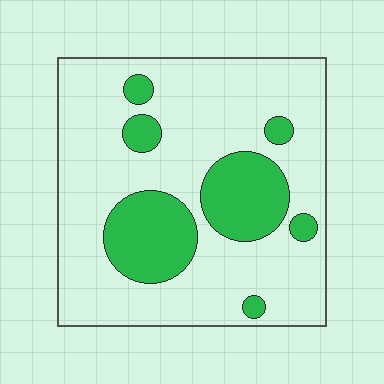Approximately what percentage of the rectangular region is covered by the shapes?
Approximately 25%.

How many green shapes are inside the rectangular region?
7.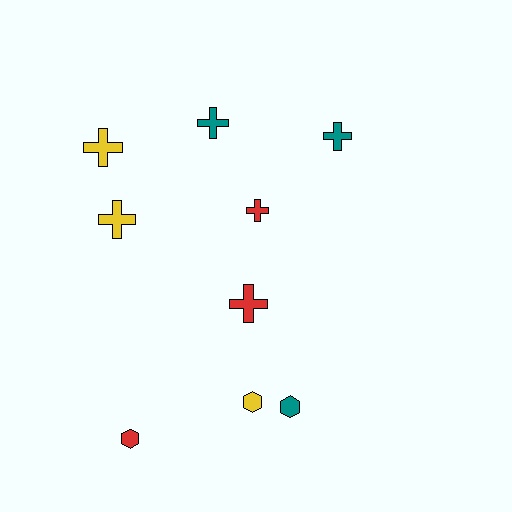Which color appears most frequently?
Teal, with 3 objects.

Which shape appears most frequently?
Cross, with 6 objects.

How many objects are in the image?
There are 9 objects.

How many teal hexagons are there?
There is 1 teal hexagon.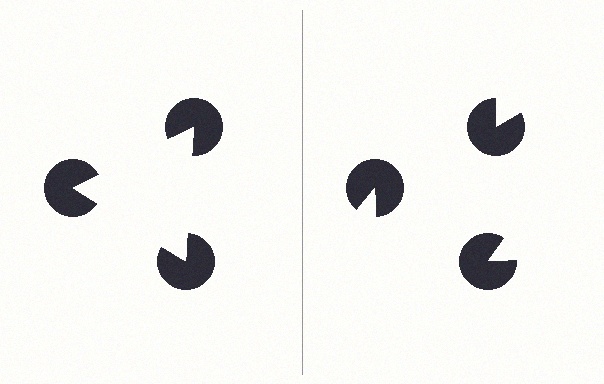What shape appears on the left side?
An illusory triangle.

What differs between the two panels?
The pac-man discs are positioned identically on both sides; only the wedge orientations differ. On the left they align to a triangle; on the right they are misaligned.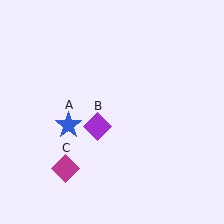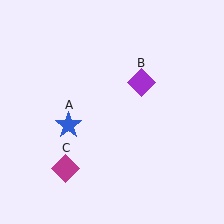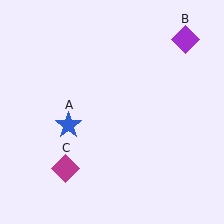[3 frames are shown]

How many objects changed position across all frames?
1 object changed position: purple diamond (object B).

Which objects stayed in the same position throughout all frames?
Blue star (object A) and magenta diamond (object C) remained stationary.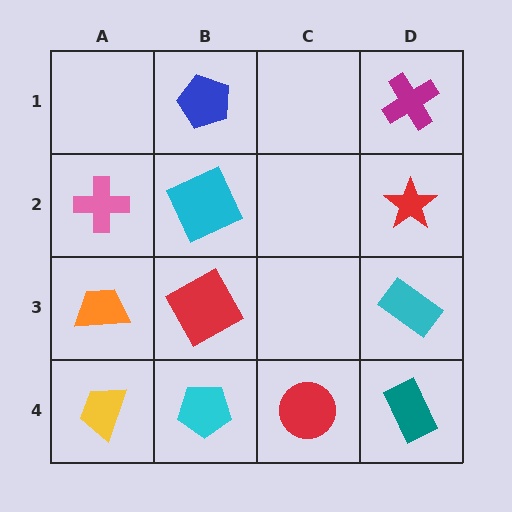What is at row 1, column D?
A magenta cross.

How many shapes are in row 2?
3 shapes.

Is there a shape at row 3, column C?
No, that cell is empty.